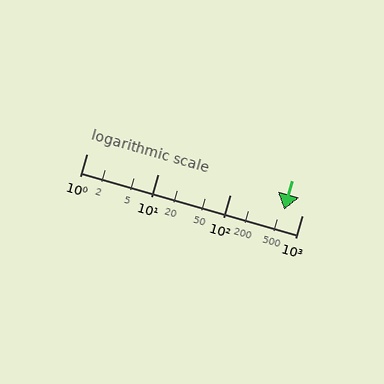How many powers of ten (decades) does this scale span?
The scale spans 3 decades, from 1 to 1000.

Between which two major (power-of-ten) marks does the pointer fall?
The pointer is between 100 and 1000.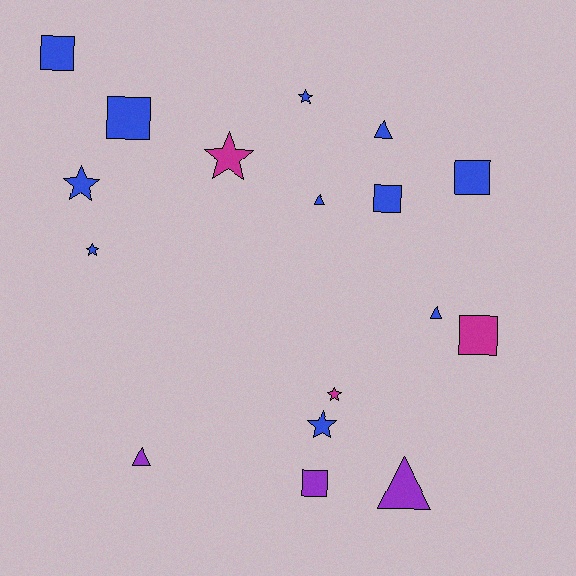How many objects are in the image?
There are 17 objects.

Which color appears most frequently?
Blue, with 11 objects.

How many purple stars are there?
There are no purple stars.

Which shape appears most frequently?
Square, with 6 objects.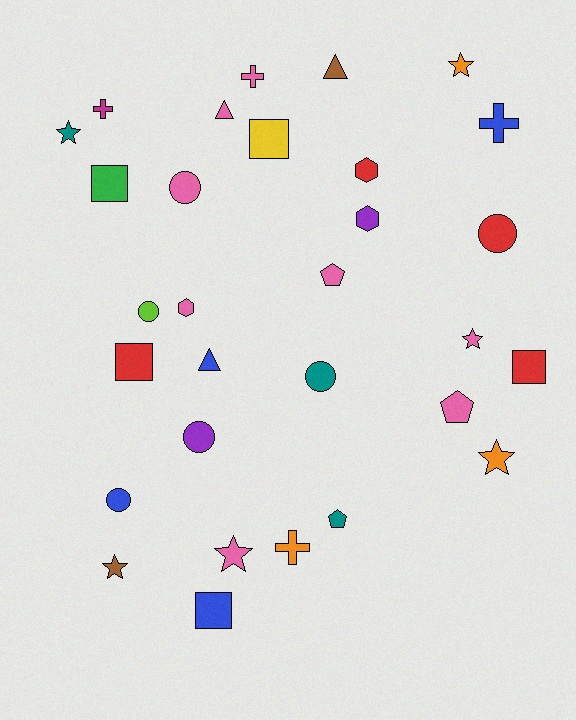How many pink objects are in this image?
There are 8 pink objects.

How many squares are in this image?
There are 5 squares.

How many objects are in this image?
There are 30 objects.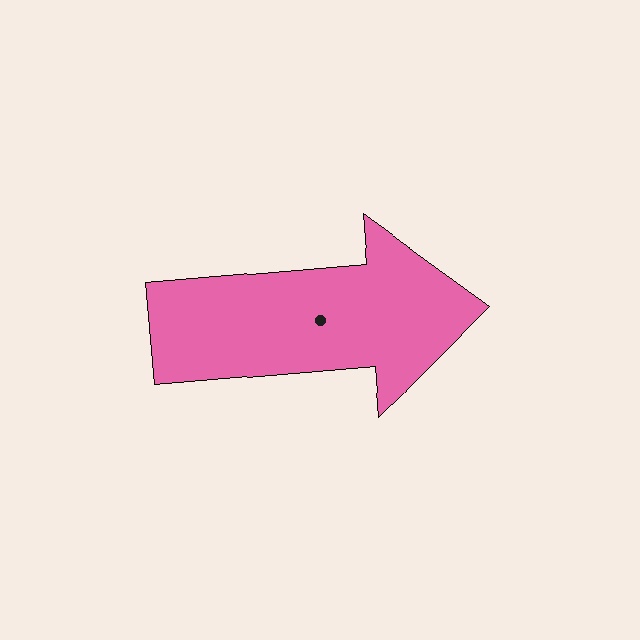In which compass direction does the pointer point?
East.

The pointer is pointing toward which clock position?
Roughly 3 o'clock.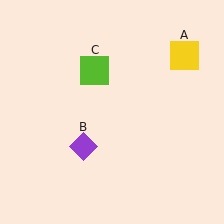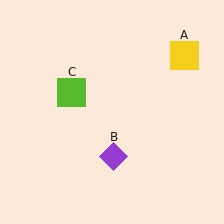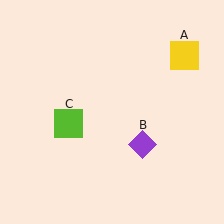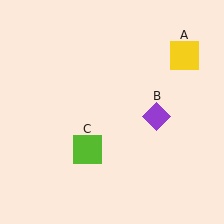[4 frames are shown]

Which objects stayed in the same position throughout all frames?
Yellow square (object A) remained stationary.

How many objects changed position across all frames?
2 objects changed position: purple diamond (object B), lime square (object C).